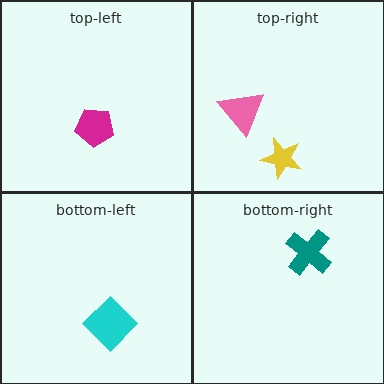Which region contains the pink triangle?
The top-right region.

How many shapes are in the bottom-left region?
1.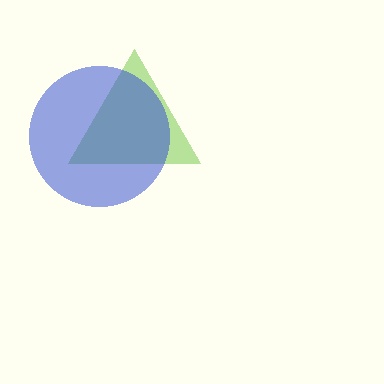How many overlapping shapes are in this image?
There are 2 overlapping shapes in the image.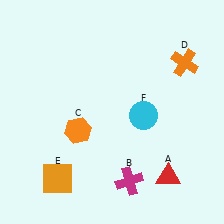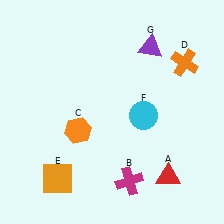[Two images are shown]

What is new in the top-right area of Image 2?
A purple triangle (G) was added in the top-right area of Image 2.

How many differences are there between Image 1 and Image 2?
There is 1 difference between the two images.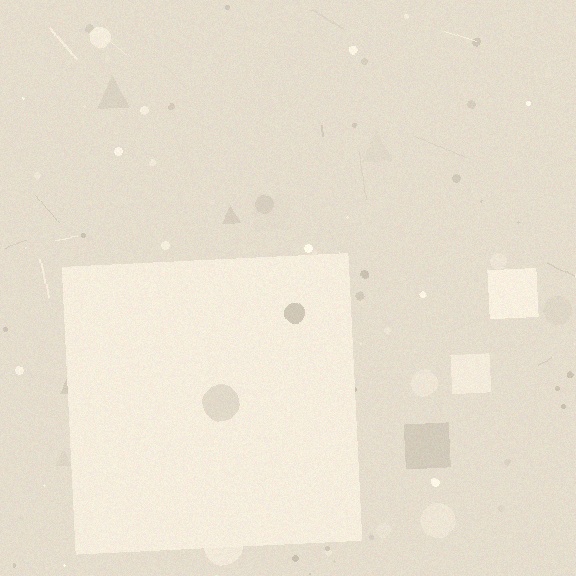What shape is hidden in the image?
A square is hidden in the image.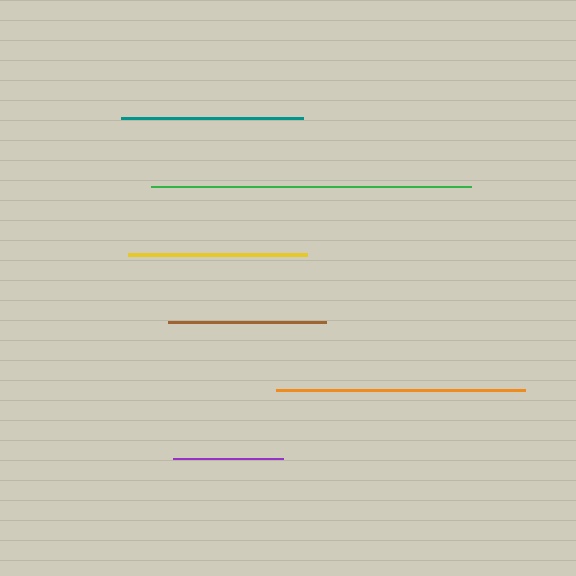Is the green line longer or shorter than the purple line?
The green line is longer than the purple line.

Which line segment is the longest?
The green line is the longest at approximately 320 pixels.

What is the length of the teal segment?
The teal segment is approximately 182 pixels long.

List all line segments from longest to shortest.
From longest to shortest: green, orange, teal, yellow, brown, purple.